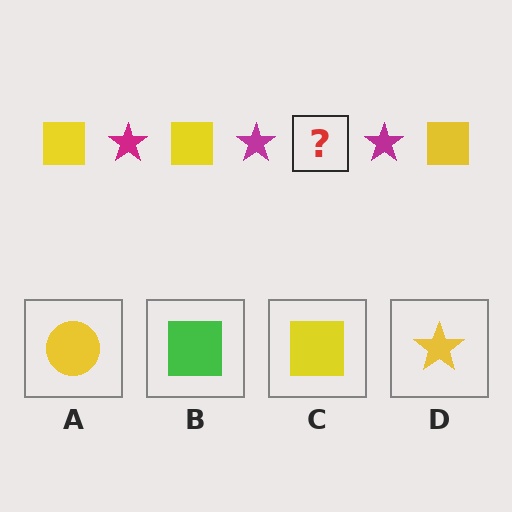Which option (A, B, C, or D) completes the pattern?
C.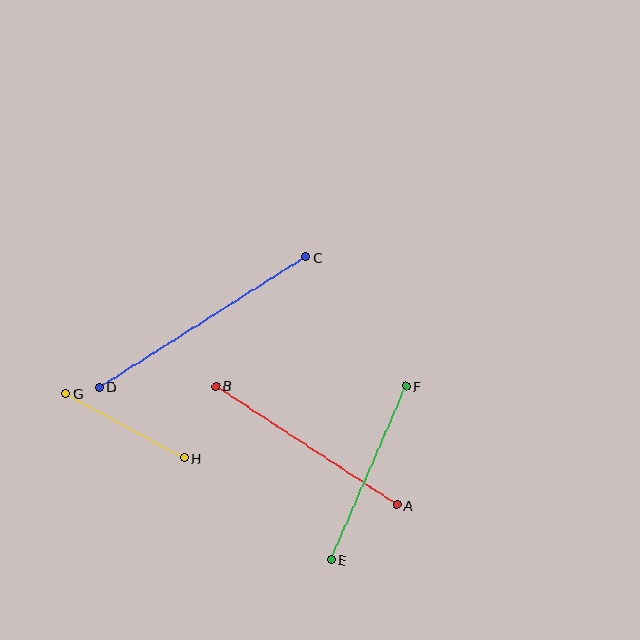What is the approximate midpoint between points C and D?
The midpoint is at approximately (203, 322) pixels.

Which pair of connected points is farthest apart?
Points C and D are farthest apart.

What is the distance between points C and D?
The distance is approximately 244 pixels.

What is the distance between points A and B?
The distance is approximately 217 pixels.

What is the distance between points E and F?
The distance is approximately 189 pixels.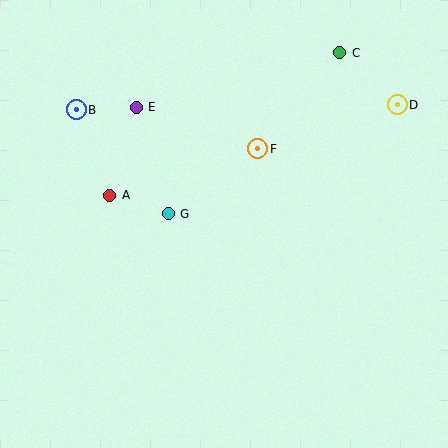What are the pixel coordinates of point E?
Point E is at (136, 107).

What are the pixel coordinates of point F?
Point F is at (258, 149).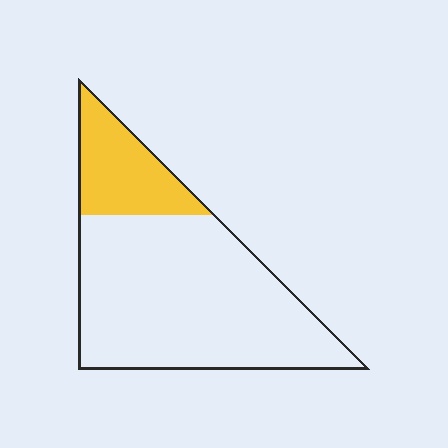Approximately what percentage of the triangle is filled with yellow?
Approximately 20%.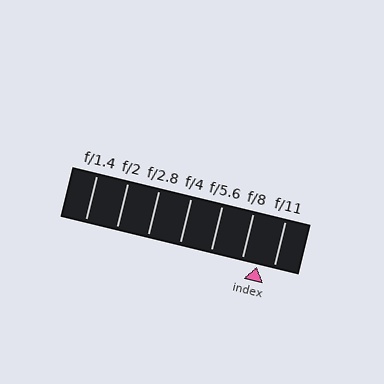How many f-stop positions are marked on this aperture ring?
There are 7 f-stop positions marked.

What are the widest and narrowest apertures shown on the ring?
The widest aperture shown is f/1.4 and the narrowest is f/11.